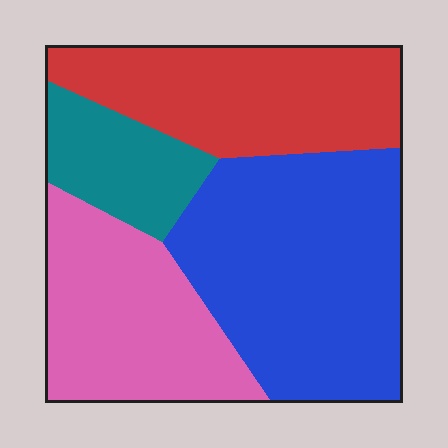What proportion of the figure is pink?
Pink covers about 25% of the figure.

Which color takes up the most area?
Blue, at roughly 40%.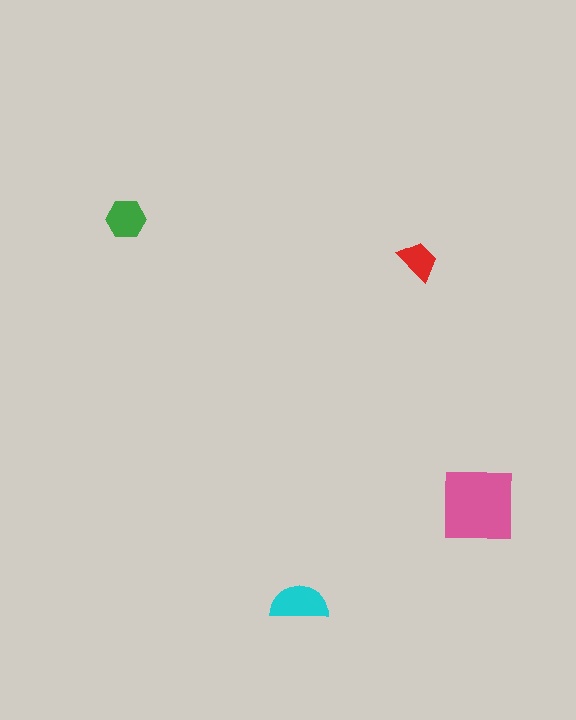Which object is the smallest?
The red trapezoid.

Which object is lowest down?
The cyan semicircle is bottommost.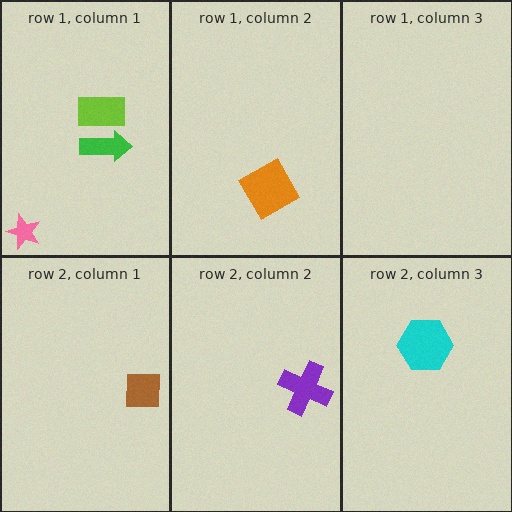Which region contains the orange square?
The row 1, column 2 region.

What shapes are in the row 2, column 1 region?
The brown square.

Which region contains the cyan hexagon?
The row 2, column 3 region.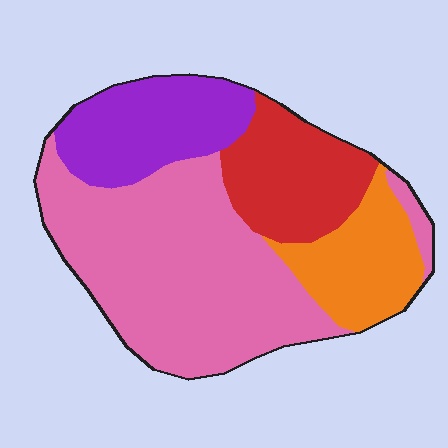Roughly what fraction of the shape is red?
Red covers 18% of the shape.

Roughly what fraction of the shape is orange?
Orange takes up less than a quarter of the shape.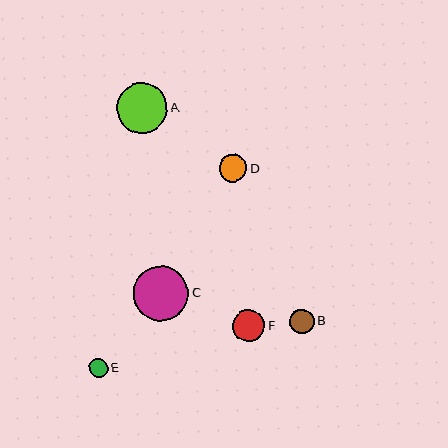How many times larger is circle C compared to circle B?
Circle C is approximately 2.3 times the size of circle B.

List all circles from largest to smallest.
From largest to smallest: C, A, F, D, B, E.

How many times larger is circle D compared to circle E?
Circle D is approximately 1.4 times the size of circle E.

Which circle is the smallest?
Circle E is the smallest with a size of approximately 19 pixels.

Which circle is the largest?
Circle C is the largest with a size of approximately 55 pixels.